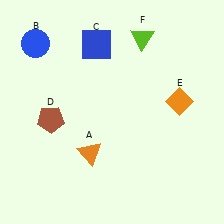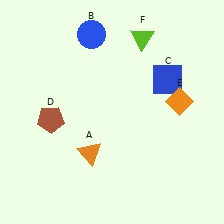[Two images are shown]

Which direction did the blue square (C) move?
The blue square (C) moved right.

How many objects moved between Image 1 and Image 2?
2 objects moved between the two images.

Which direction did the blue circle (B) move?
The blue circle (B) moved right.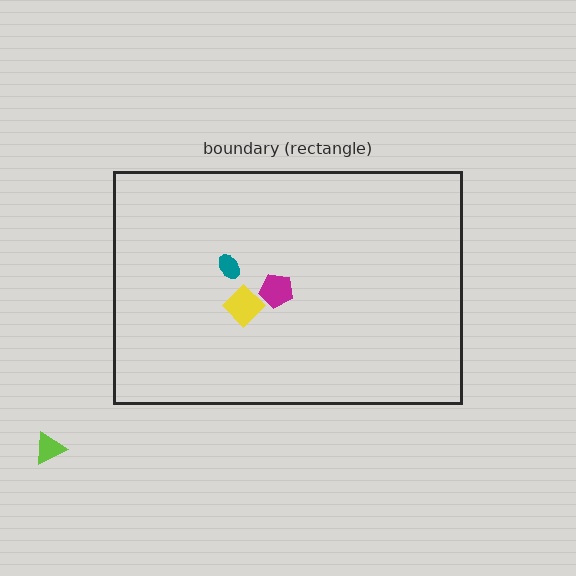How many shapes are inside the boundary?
3 inside, 1 outside.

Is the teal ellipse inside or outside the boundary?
Inside.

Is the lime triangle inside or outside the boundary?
Outside.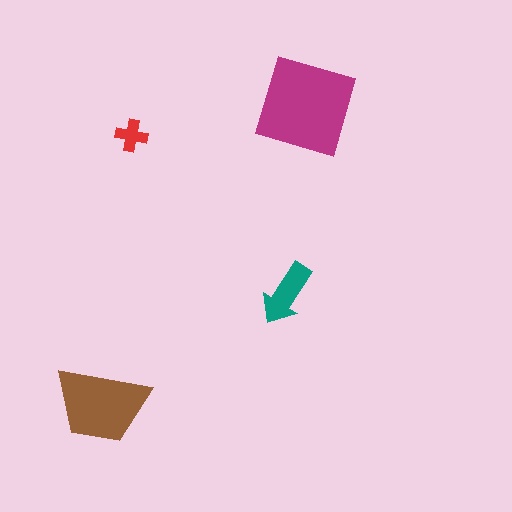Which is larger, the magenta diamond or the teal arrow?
The magenta diamond.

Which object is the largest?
The magenta diamond.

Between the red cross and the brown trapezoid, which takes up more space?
The brown trapezoid.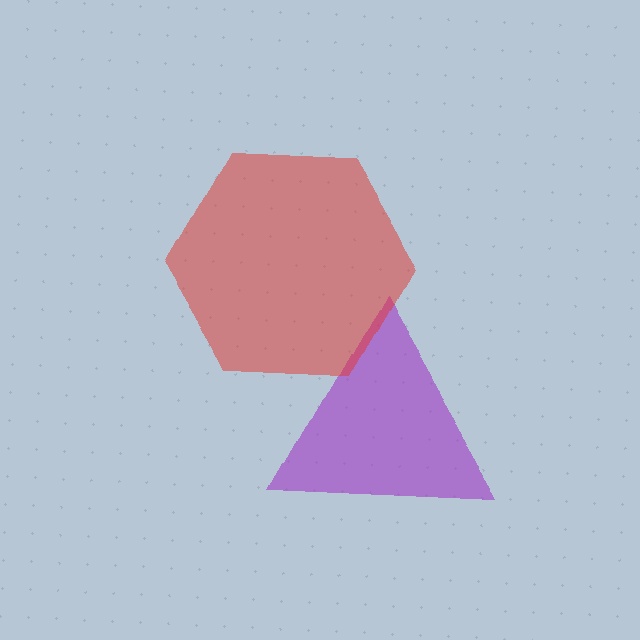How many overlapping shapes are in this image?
There are 2 overlapping shapes in the image.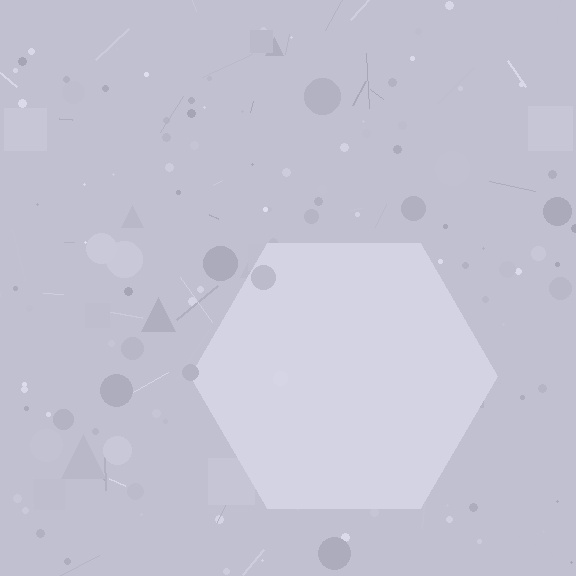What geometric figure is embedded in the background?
A hexagon is embedded in the background.